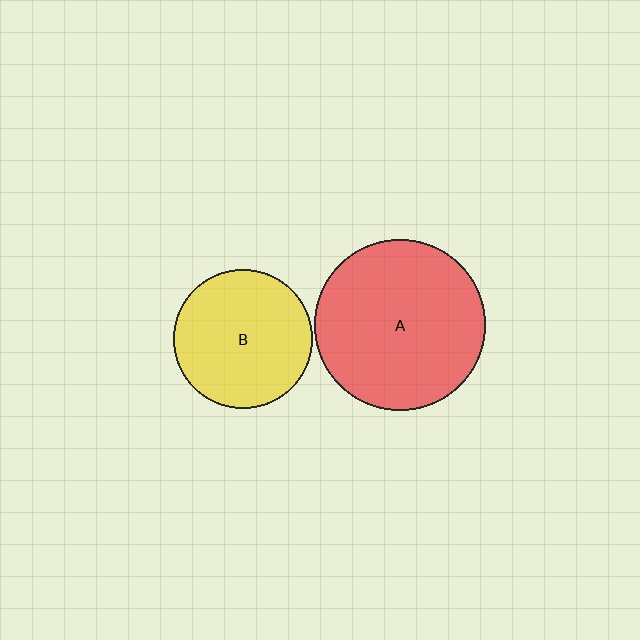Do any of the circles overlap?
No, none of the circles overlap.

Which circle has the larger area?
Circle A (red).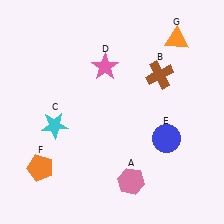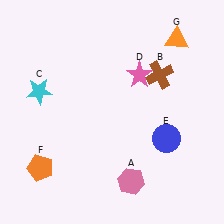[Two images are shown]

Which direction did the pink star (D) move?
The pink star (D) moved right.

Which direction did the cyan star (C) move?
The cyan star (C) moved up.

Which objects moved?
The objects that moved are: the cyan star (C), the pink star (D).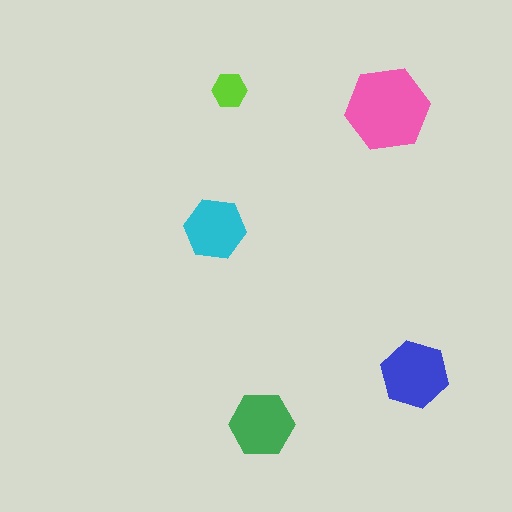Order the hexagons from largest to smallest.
the pink one, the blue one, the green one, the cyan one, the lime one.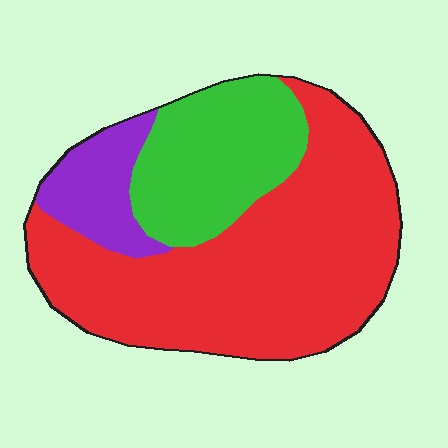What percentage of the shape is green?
Green covers roughly 25% of the shape.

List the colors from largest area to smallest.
From largest to smallest: red, green, purple.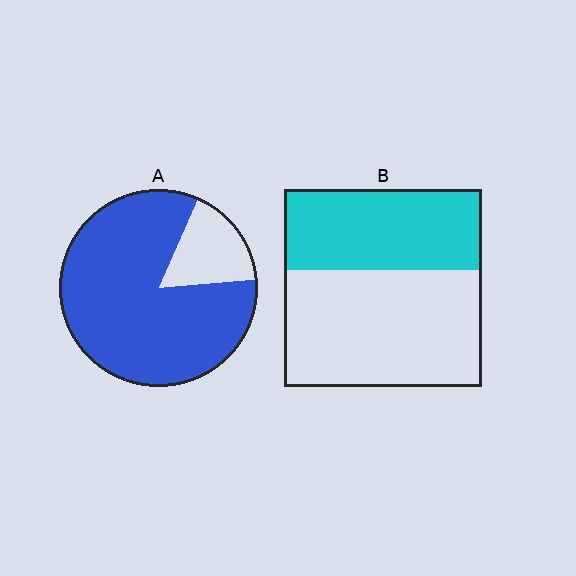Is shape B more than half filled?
No.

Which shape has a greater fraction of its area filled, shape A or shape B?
Shape A.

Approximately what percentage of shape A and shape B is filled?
A is approximately 85% and B is approximately 40%.